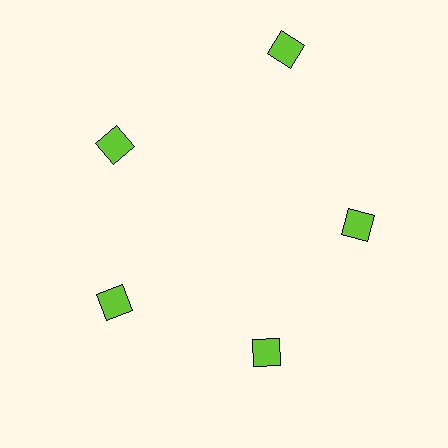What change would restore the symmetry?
The symmetry would be restored by moving it inward, back onto the ring so that all 5 diamonds sit at equal angles and equal distance from the center.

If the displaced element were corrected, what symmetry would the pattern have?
It would have 5-fold rotational symmetry — the pattern would map onto itself every 72 degrees.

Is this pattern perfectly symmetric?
No. The 5 lime diamonds are arranged in a ring, but one element near the 1 o'clock position is pushed outward from the center, breaking the 5-fold rotational symmetry.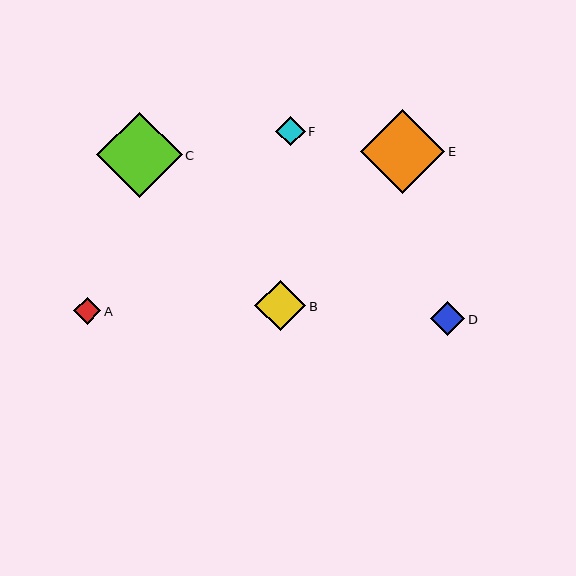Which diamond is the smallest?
Diamond A is the smallest with a size of approximately 27 pixels.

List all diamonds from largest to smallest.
From largest to smallest: C, E, B, D, F, A.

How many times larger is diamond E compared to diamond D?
Diamond E is approximately 2.4 times the size of diamond D.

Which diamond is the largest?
Diamond C is the largest with a size of approximately 86 pixels.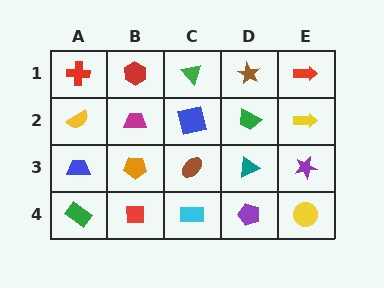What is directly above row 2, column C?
A green triangle.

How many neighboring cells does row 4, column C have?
3.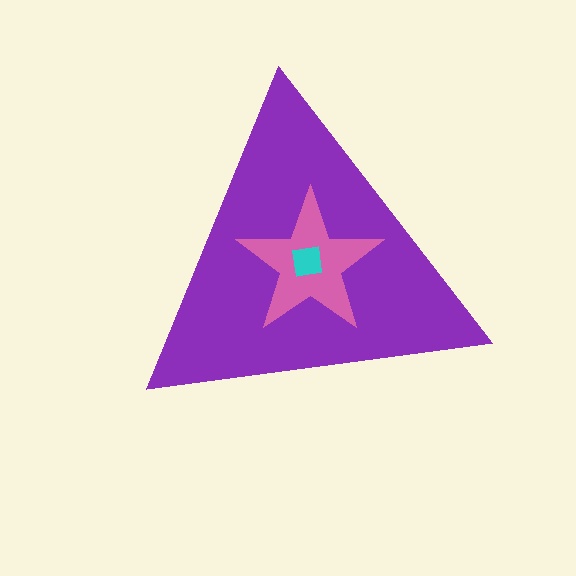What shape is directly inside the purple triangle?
The pink star.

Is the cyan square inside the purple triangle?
Yes.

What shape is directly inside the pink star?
The cyan square.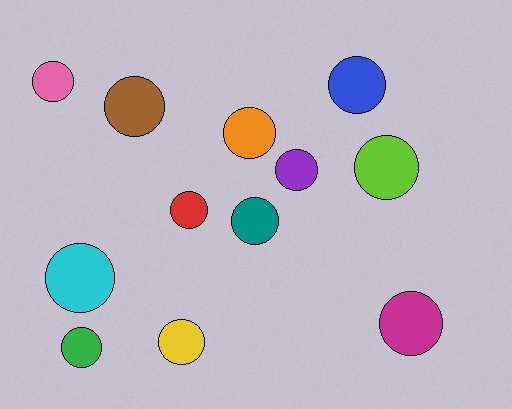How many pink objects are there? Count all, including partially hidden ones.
There is 1 pink object.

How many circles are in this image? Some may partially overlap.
There are 12 circles.